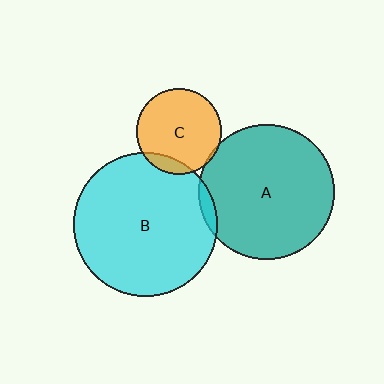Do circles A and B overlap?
Yes.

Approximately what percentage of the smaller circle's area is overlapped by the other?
Approximately 5%.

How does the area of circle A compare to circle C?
Approximately 2.5 times.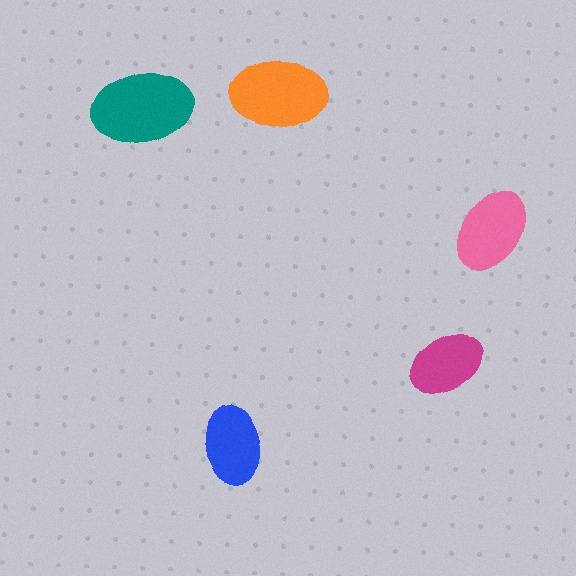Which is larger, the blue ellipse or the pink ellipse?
The pink one.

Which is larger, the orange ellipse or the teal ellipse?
The teal one.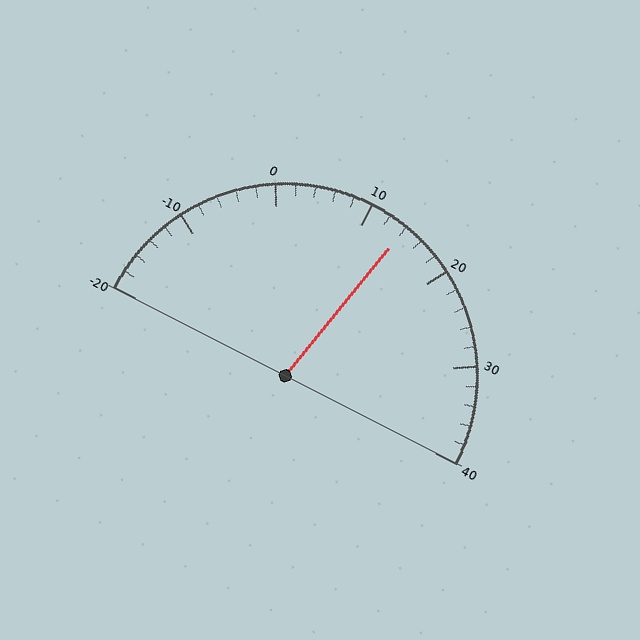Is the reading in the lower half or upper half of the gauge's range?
The reading is in the upper half of the range (-20 to 40).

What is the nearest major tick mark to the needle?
The nearest major tick mark is 10.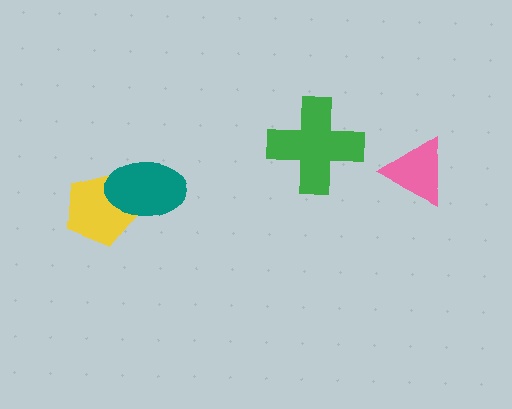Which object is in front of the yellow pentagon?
The teal ellipse is in front of the yellow pentagon.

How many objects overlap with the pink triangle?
0 objects overlap with the pink triangle.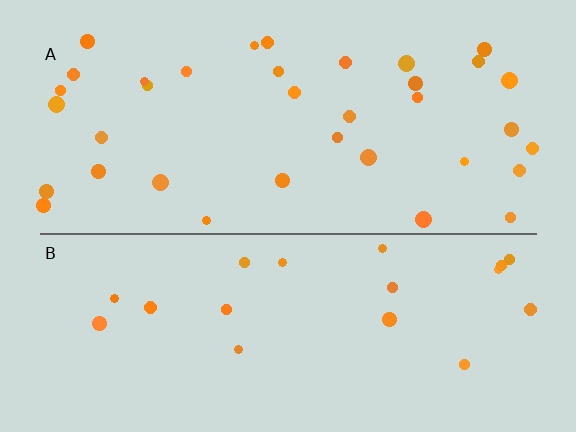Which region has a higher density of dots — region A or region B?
A (the top).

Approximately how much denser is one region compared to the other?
Approximately 1.8× — region A over region B.